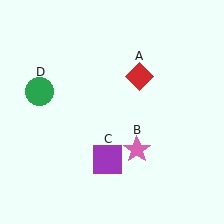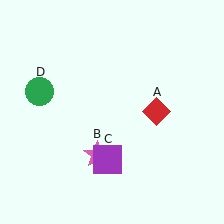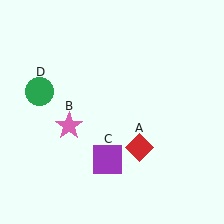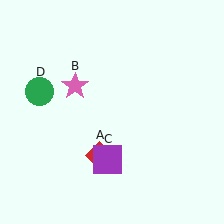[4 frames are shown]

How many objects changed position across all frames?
2 objects changed position: red diamond (object A), pink star (object B).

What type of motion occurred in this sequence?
The red diamond (object A), pink star (object B) rotated clockwise around the center of the scene.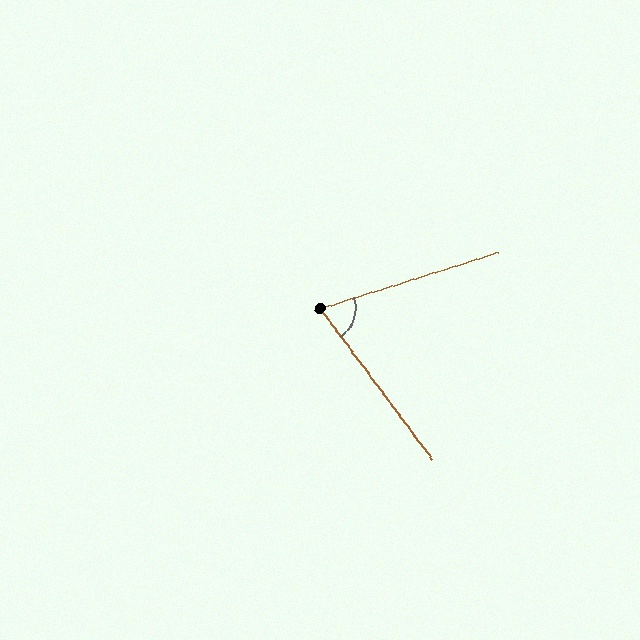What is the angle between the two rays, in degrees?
Approximately 71 degrees.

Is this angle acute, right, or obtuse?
It is acute.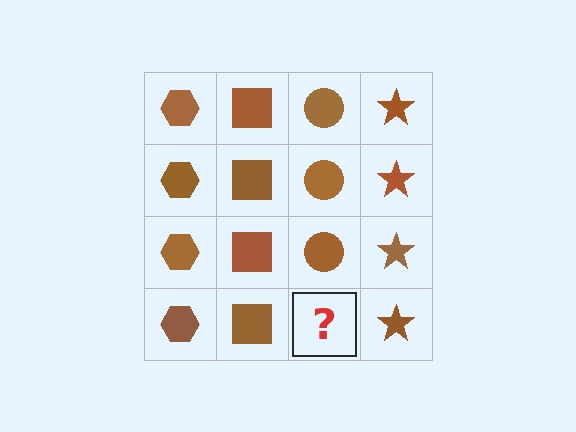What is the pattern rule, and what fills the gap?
The rule is that each column has a consistent shape. The gap should be filled with a brown circle.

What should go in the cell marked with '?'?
The missing cell should contain a brown circle.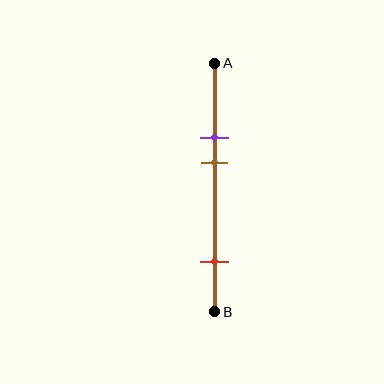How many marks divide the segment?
There are 3 marks dividing the segment.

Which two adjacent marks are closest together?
The purple and brown marks are the closest adjacent pair.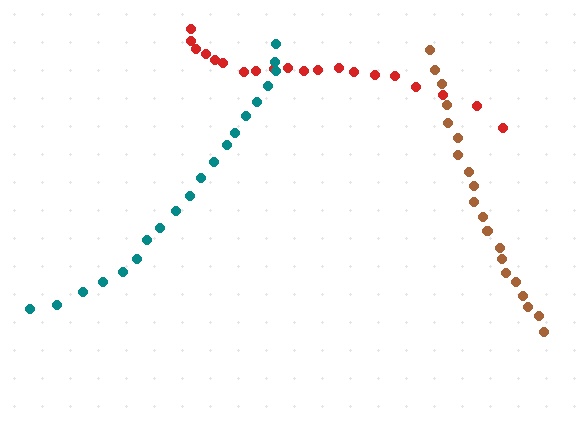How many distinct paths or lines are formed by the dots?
There are 3 distinct paths.